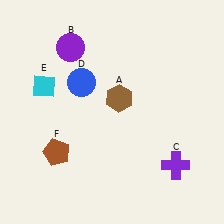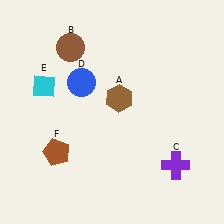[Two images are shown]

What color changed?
The circle (B) changed from purple in Image 1 to brown in Image 2.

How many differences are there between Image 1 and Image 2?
There is 1 difference between the two images.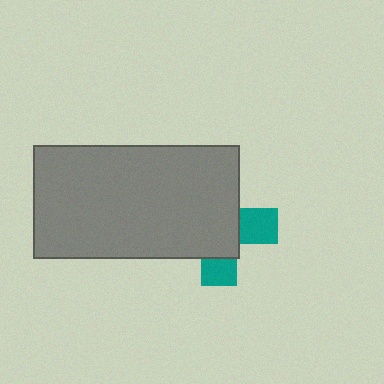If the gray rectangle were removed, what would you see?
You would see the complete teal cross.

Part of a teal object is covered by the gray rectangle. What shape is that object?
It is a cross.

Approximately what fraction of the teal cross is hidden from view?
Roughly 68% of the teal cross is hidden behind the gray rectangle.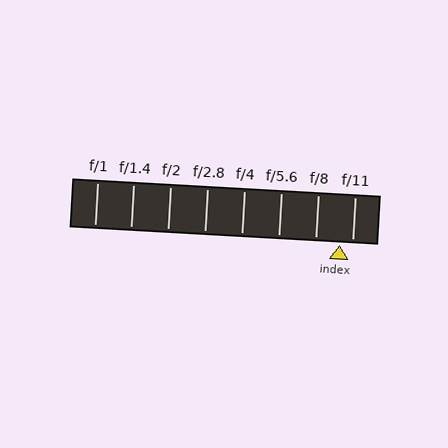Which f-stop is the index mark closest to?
The index mark is closest to f/11.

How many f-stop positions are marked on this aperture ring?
There are 8 f-stop positions marked.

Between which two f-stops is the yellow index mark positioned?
The index mark is between f/8 and f/11.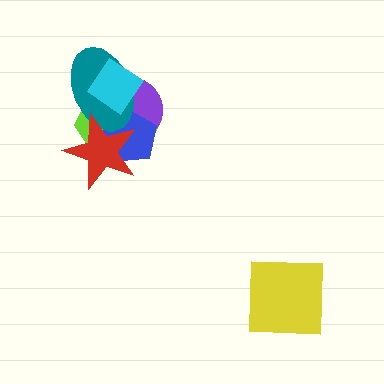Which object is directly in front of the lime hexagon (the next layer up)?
The purple circle is directly in front of the lime hexagon.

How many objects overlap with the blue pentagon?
4 objects overlap with the blue pentagon.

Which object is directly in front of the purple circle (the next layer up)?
The blue pentagon is directly in front of the purple circle.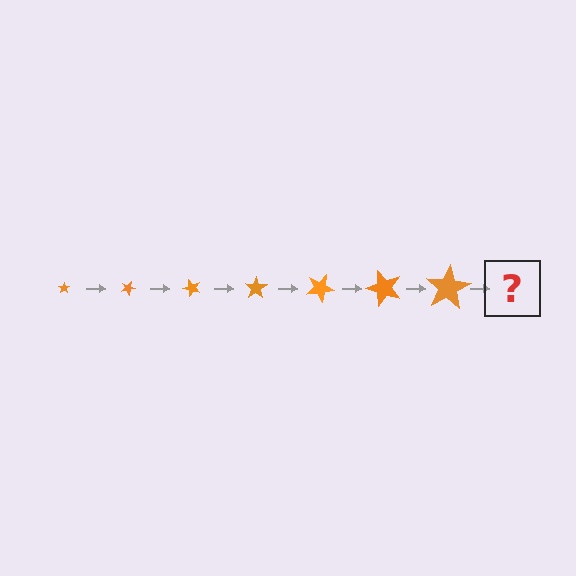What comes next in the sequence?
The next element should be a star, larger than the previous one and rotated 175 degrees from the start.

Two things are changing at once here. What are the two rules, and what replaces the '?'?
The two rules are that the star grows larger each step and it rotates 25 degrees each step. The '?' should be a star, larger than the previous one and rotated 175 degrees from the start.